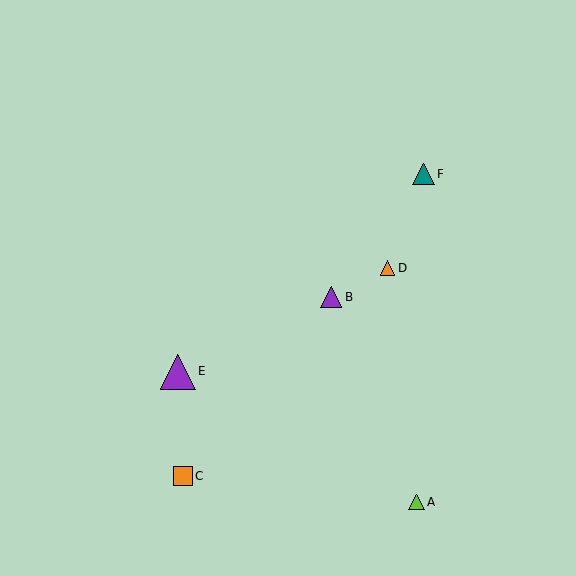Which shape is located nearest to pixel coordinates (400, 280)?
The orange triangle (labeled D) at (388, 268) is nearest to that location.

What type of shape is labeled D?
Shape D is an orange triangle.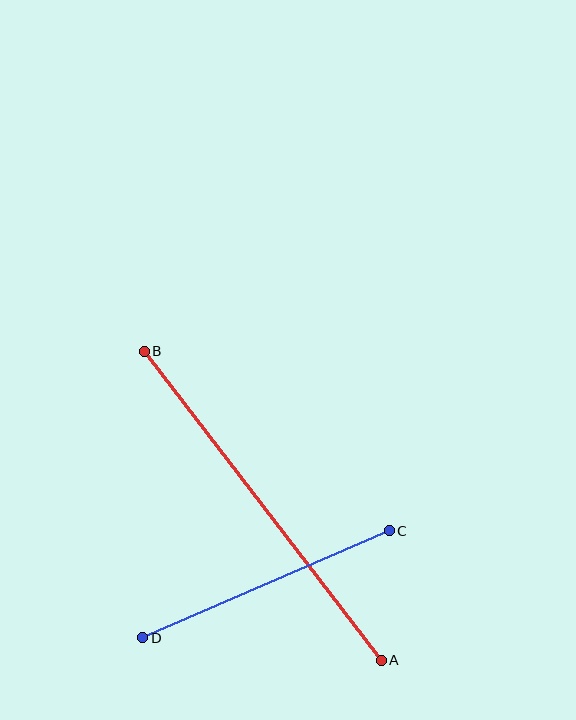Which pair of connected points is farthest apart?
Points A and B are farthest apart.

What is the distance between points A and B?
The distance is approximately 390 pixels.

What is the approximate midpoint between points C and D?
The midpoint is at approximately (266, 584) pixels.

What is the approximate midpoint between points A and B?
The midpoint is at approximately (263, 506) pixels.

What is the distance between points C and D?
The distance is approximately 268 pixels.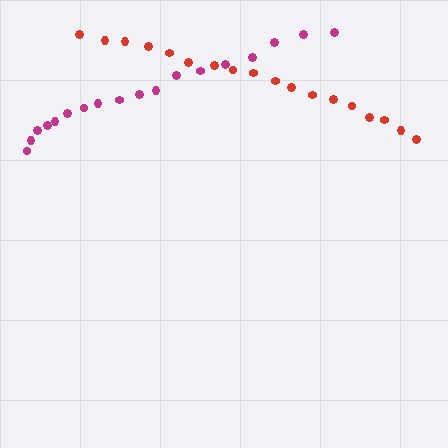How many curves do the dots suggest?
There are 2 distinct paths.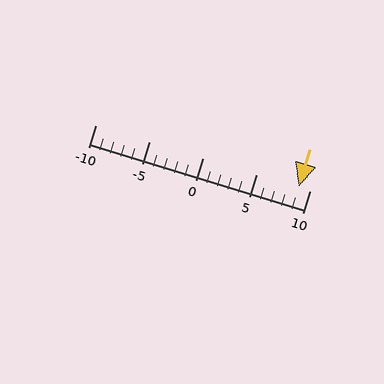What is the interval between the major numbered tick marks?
The major tick marks are spaced 5 units apart.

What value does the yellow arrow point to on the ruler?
The yellow arrow points to approximately 9.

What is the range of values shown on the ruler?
The ruler shows values from -10 to 10.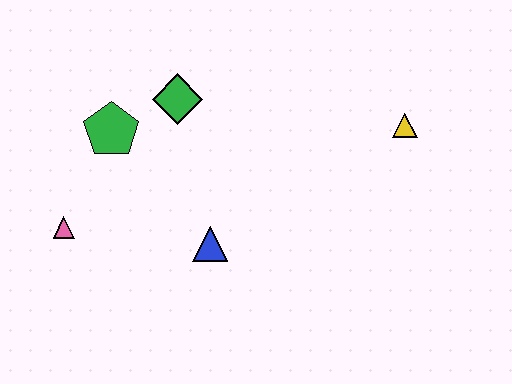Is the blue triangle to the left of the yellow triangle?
Yes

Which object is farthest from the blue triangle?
The yellow triangle is farthest from the blue triangle.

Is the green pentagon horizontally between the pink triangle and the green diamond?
Yes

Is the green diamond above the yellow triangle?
Yes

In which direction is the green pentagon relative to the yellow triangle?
The green pentagon is to the left of the yellow triangle.